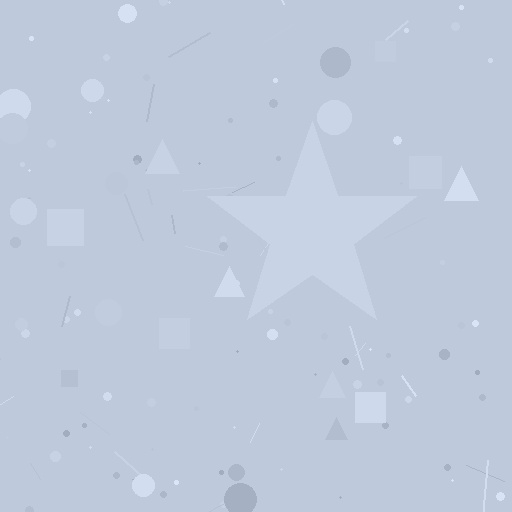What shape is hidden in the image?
A star is hidden in the image.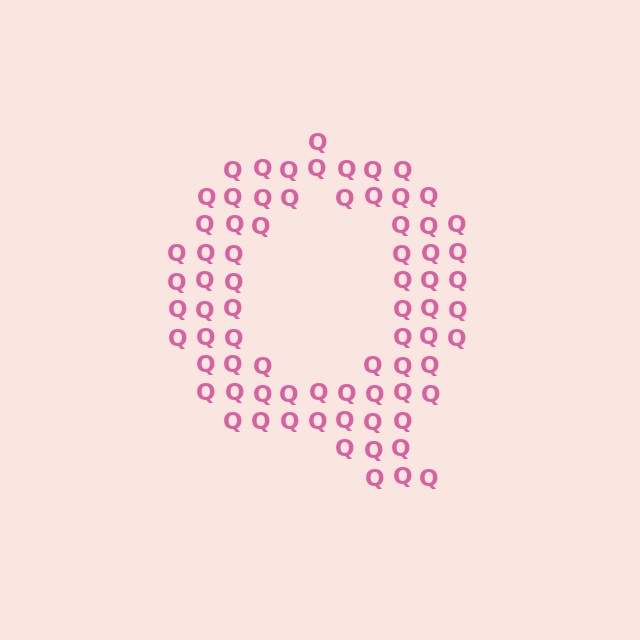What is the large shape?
The large shape is the letter Q.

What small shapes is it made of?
It is made of small letter Q's.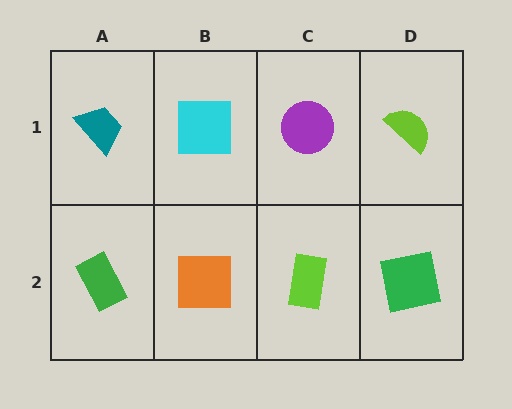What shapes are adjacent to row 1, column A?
A green rectangle (row 2, column A), a cyan square (row 1, column B).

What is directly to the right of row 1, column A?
A cyan square.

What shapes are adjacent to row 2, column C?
A purple circle (row 1, column C), an orange square (row 2, column B), a green square (row 2, column D).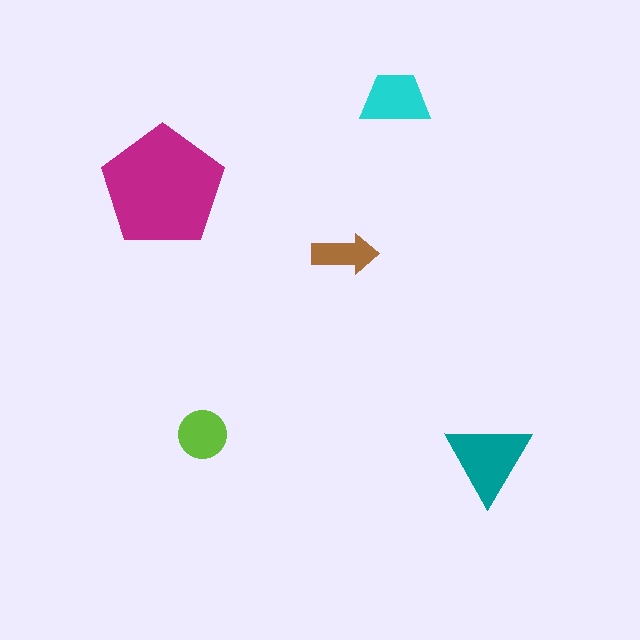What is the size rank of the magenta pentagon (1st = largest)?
1st.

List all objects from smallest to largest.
The brown arrow, the lime circle, the cyan trapezoid, the teal triangle, the magenta pentagon.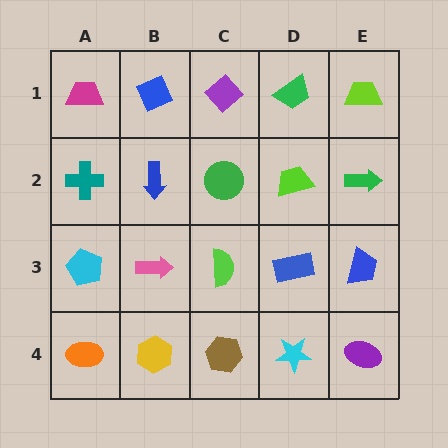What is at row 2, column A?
A teal cross.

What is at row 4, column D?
A cyan star.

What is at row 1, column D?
A green trapezoid.